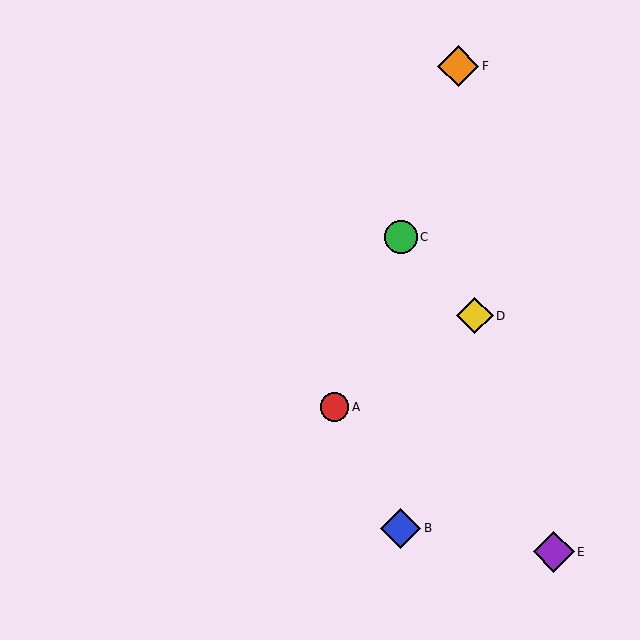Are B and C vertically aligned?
Yes, both are at x≈401.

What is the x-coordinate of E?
Object E is at x≈554.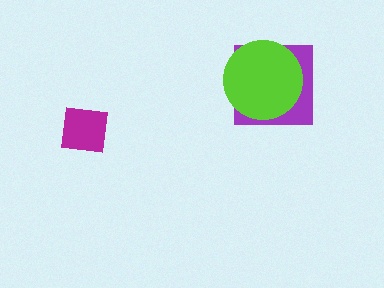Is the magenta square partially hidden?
No, no other shape covers it.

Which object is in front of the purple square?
The lime circle is in front of the purple square.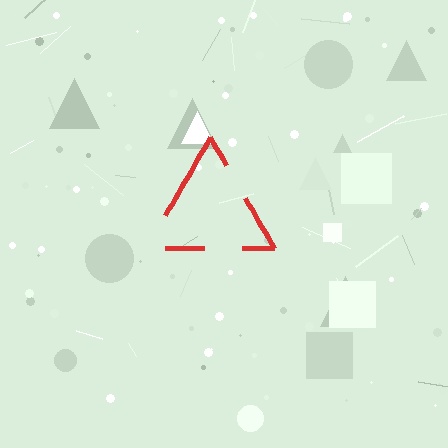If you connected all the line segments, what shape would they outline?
They would outline a triangle.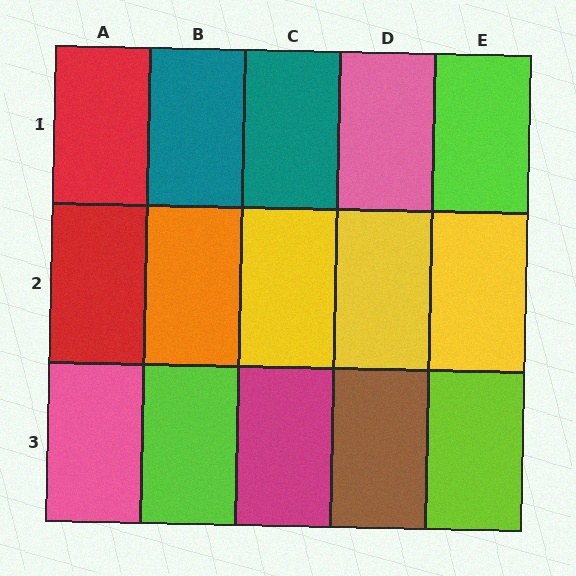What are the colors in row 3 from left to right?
Pink, lime, magenta, brown, lime.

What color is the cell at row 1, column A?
Red.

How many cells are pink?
2 cells are pink.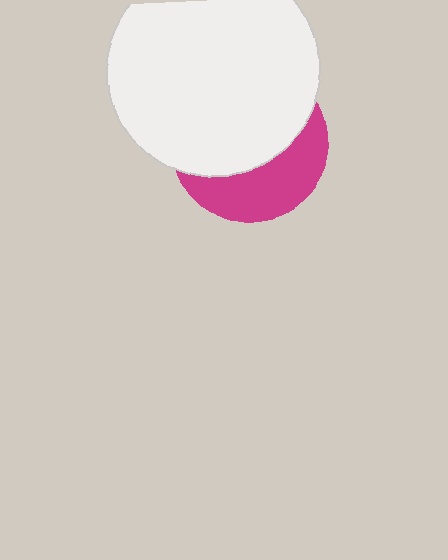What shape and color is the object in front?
The object in front is a white circle.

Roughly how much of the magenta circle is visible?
A small part of it is visible (roughly 38%).